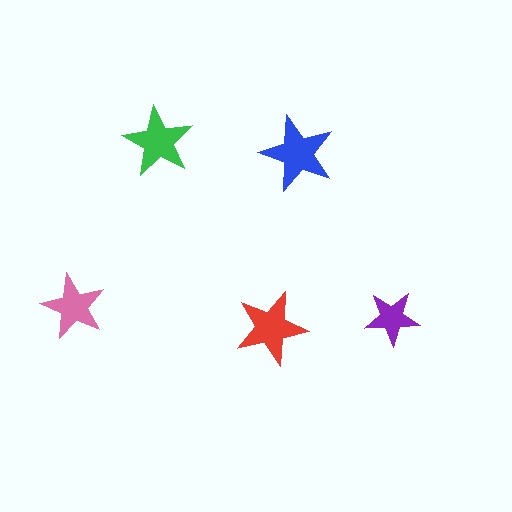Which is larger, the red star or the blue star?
The blue one.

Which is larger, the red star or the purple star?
The red one.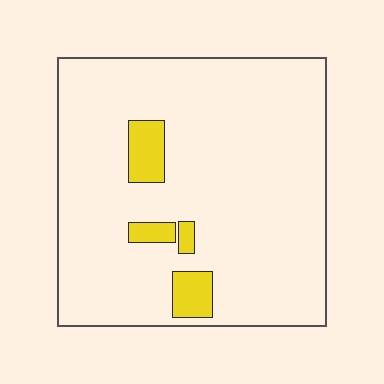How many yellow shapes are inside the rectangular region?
4.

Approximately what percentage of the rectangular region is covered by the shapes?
Approximately 10%.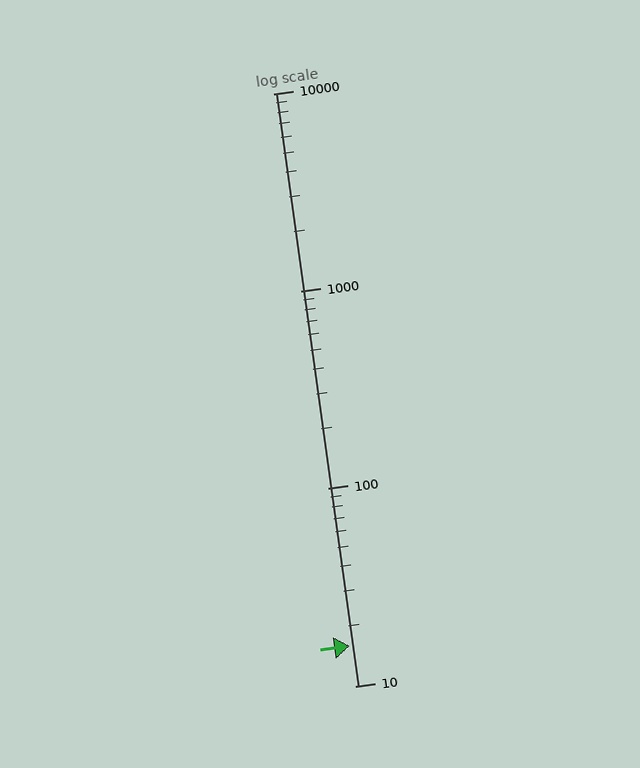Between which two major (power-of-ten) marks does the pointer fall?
The pointer is between 10 and 100.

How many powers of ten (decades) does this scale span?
The scale spans 3 decades, from 10 to 10000.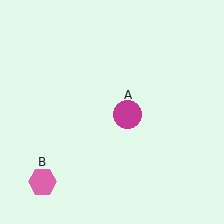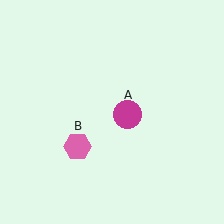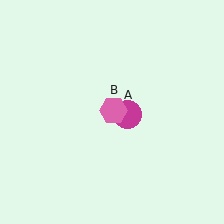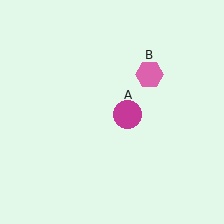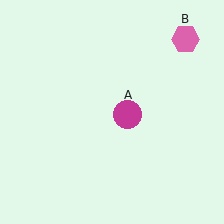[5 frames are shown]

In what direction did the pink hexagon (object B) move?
The pink hexagon (object B) moved up and to the right.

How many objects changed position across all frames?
1 object changed position: pink hexagon (object B).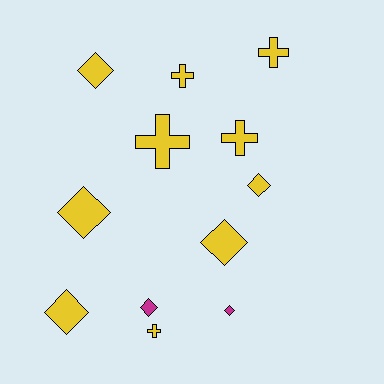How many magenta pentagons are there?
There are no magenta pentagons.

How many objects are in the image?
There are 12 objects.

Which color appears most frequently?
Yellow, with 10 objects.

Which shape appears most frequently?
Diamond, with 7 objects.